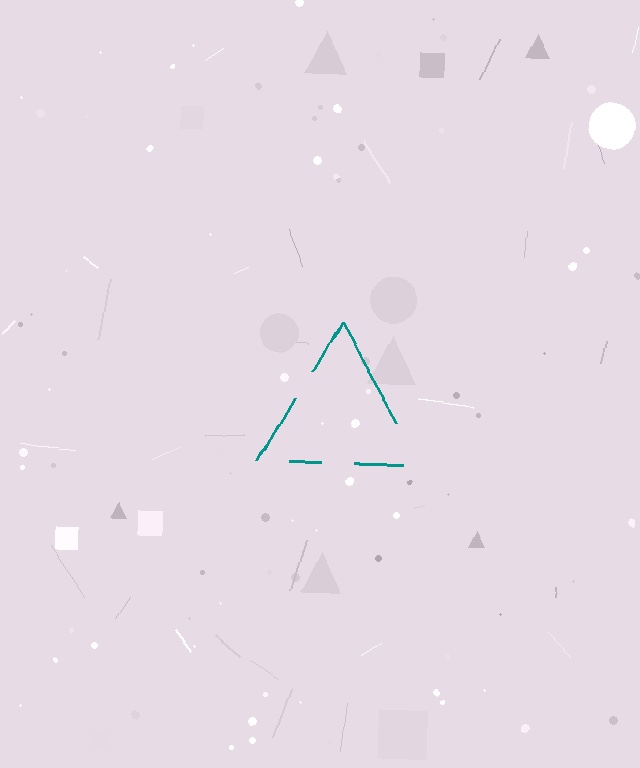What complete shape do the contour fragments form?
The contour fragments form a triangle.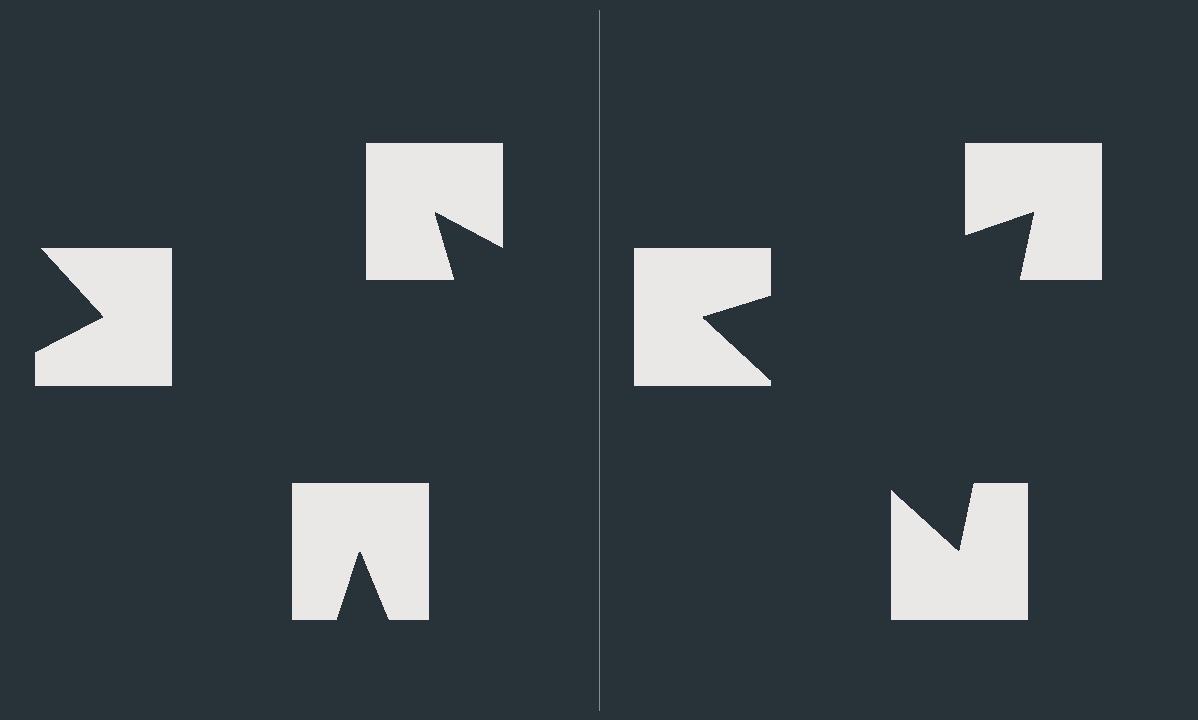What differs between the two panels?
The notched squares are positioned identically on both sides; only the wedge orientations differ. On the right they align to a triangle; on the left they are misaligned.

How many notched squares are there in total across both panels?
6 — 3 on each side.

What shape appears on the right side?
An illusory triangle.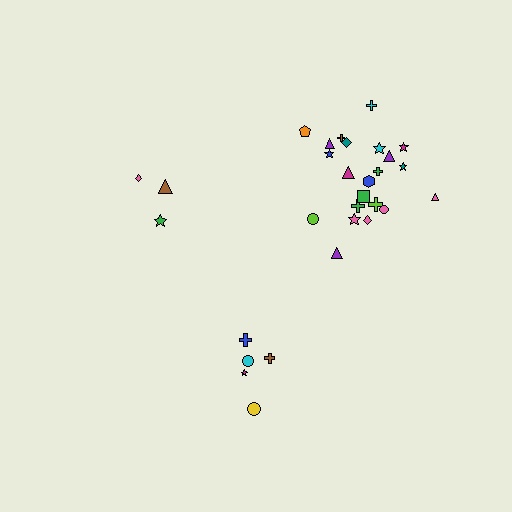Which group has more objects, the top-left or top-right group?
The top-right group.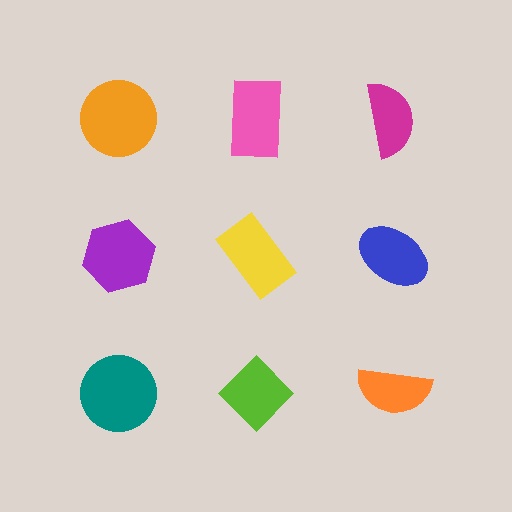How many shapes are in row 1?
3 shapes.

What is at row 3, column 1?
A teal circle.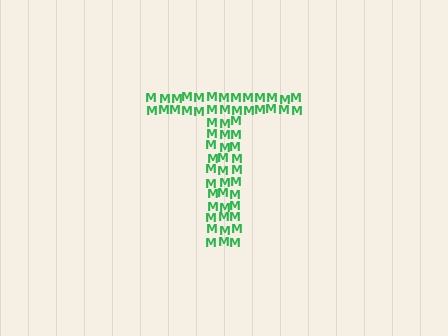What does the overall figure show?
The overall figure shows the letter T.